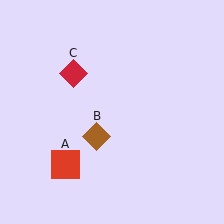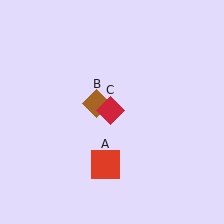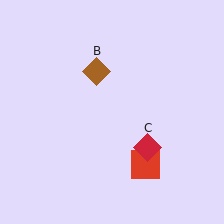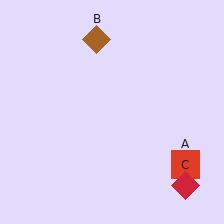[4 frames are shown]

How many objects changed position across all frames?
3 objects changed position: red square (object A), brown diamond (object B), red diamond (object C).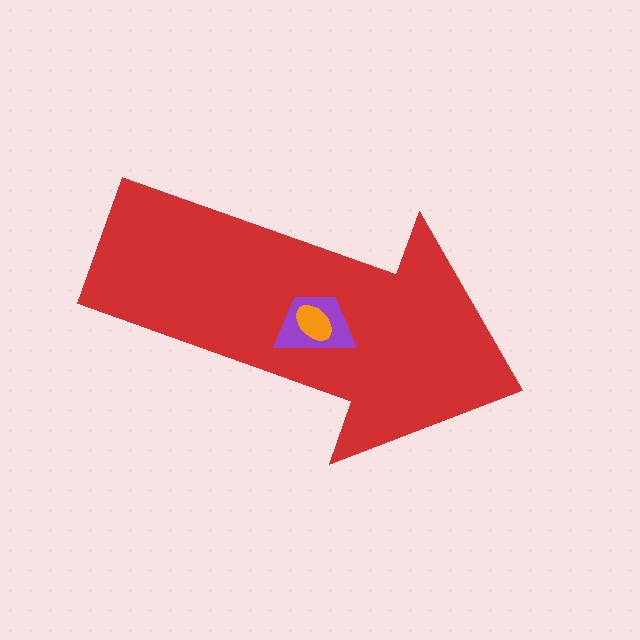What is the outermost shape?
The red arrow.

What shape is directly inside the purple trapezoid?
The orange ellipse.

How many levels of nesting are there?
3.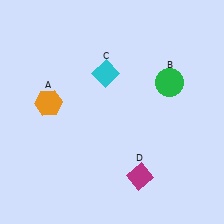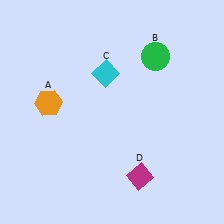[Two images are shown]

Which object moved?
The green circle (B) moved up.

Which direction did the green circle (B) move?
The green circle (B) moved up.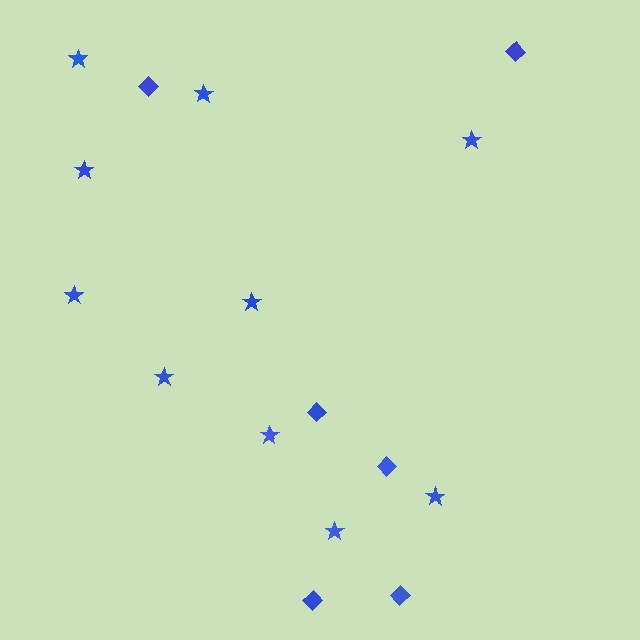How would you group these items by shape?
There are 2 groups: one group of stars (10) and one group of diamonds (6).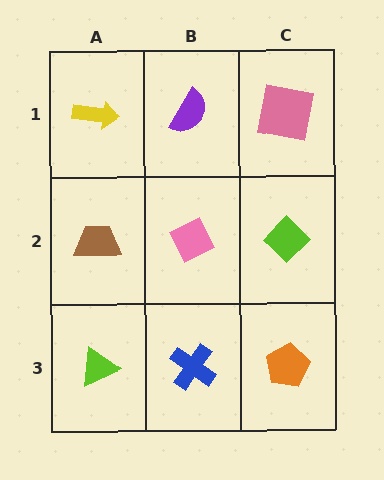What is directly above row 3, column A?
A brown trapezoid.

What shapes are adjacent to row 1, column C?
A lime diamond (row 2, column C), a purple semicircle (row 1, column B).